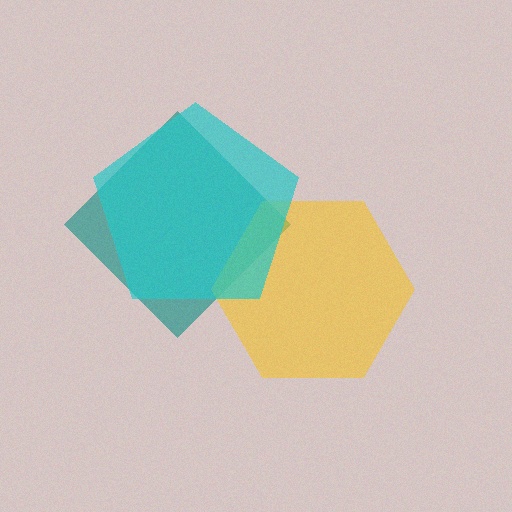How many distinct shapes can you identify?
There are 3 distinct shapes: a teal diamond, a yellow hexagon, a cyan pentagon.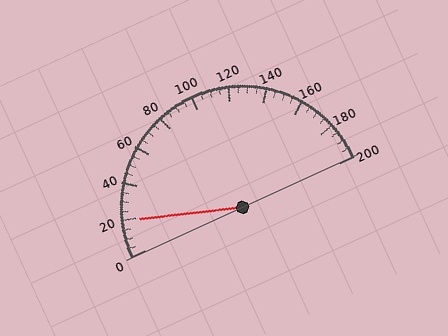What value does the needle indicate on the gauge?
The needle indicates approximately 20.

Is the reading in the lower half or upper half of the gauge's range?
The reading is in the lower half of the range (0 to 200).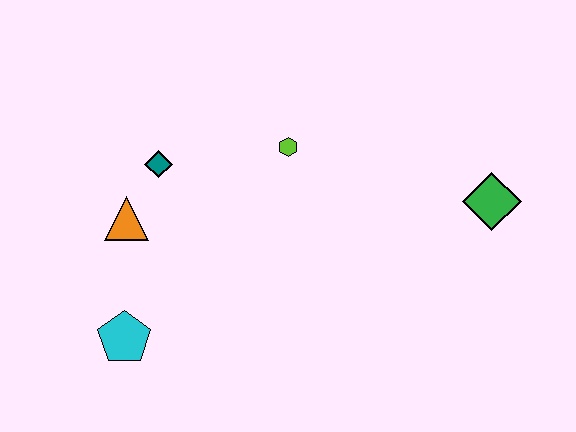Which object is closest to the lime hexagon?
The teal diamond is closest to the lime hexagon.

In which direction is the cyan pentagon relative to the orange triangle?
The cyan pentagon is below the orange triangle.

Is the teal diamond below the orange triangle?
No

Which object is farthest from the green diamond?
The cyan pentagon is farthest from the green diamond.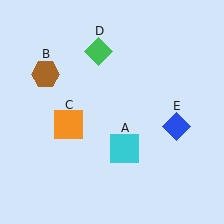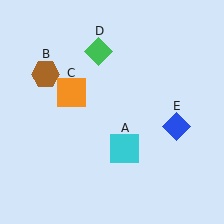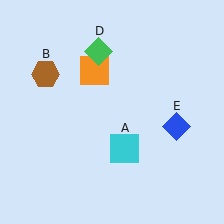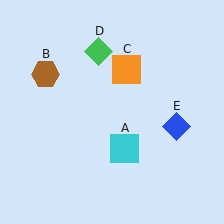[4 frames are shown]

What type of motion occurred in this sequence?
The orange square (object C) rotated clockwise around the center of the scene.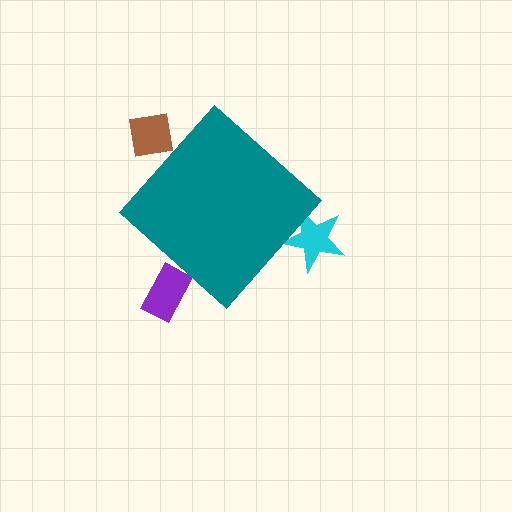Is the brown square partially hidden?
Yes, the brown square is partially hidden behind the teal diamond.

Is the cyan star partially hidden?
Yes, the cyan star is partially hidden behind the teal diamond.